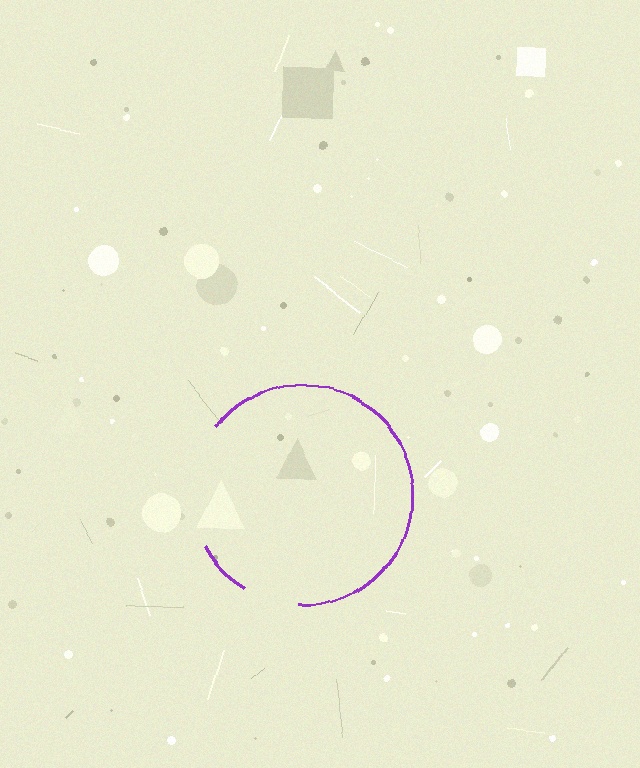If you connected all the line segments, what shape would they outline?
They would outline a circle.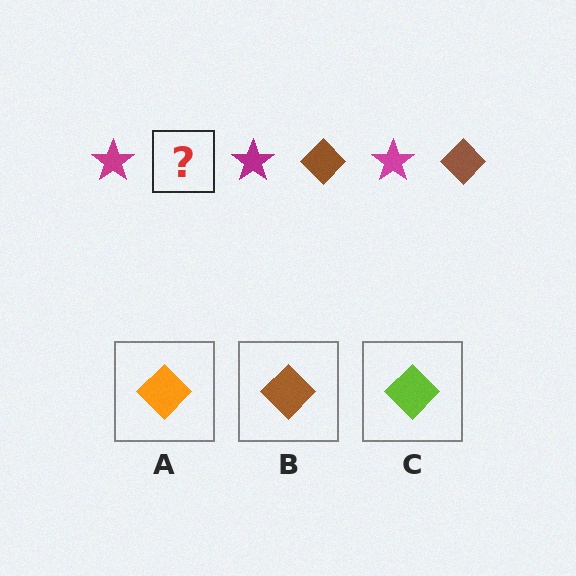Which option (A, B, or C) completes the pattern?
B.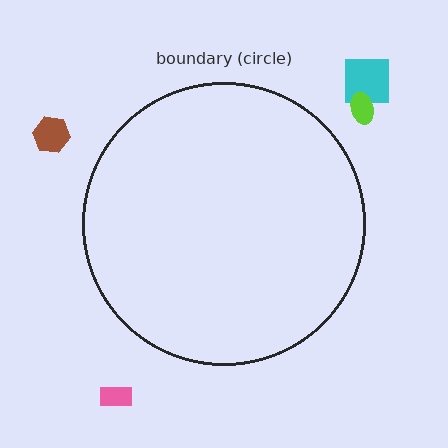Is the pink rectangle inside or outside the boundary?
Outside.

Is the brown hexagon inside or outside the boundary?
Outside.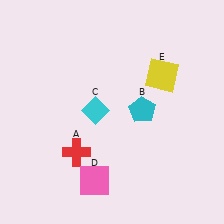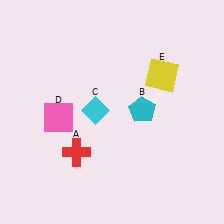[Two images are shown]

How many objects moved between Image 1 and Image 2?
1 object moved between the two images.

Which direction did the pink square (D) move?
The pink square (D) moved up.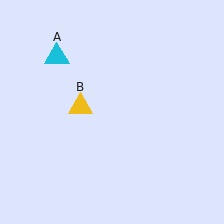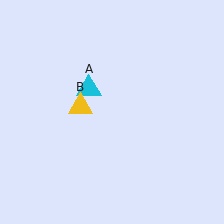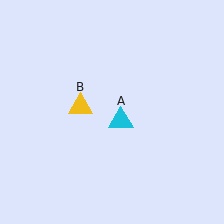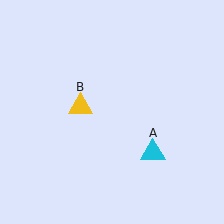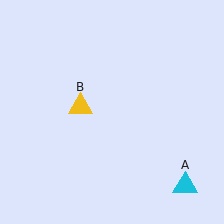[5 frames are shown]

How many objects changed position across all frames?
1 object changed position: cyan triangle (object A).